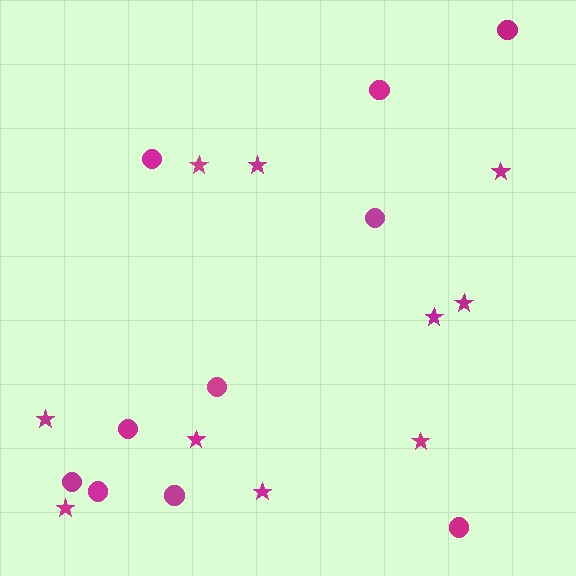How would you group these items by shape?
There are 2 groups: one group of stars (10) and one group of circles (10).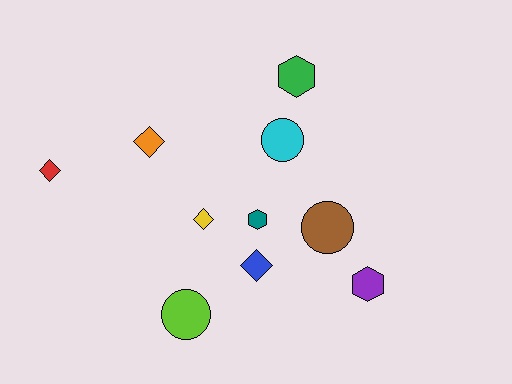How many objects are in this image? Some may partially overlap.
There are 10 objects.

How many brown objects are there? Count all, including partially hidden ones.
There is 1 brown object.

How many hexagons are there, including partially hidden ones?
There are 3 hexagons.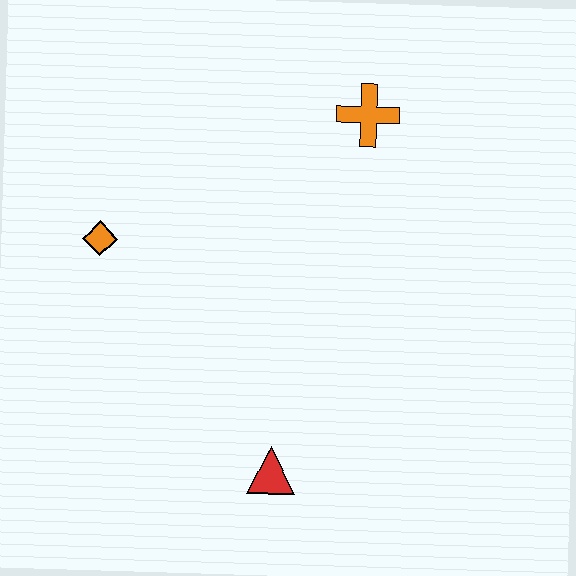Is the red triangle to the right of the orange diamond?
Yes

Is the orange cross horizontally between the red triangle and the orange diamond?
No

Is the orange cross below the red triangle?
No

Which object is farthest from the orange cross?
The red triangle is farthest from the orange cross.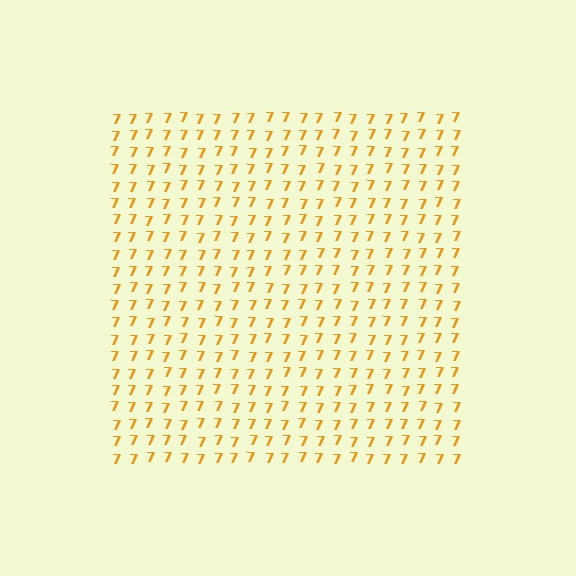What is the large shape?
The large shape is a square.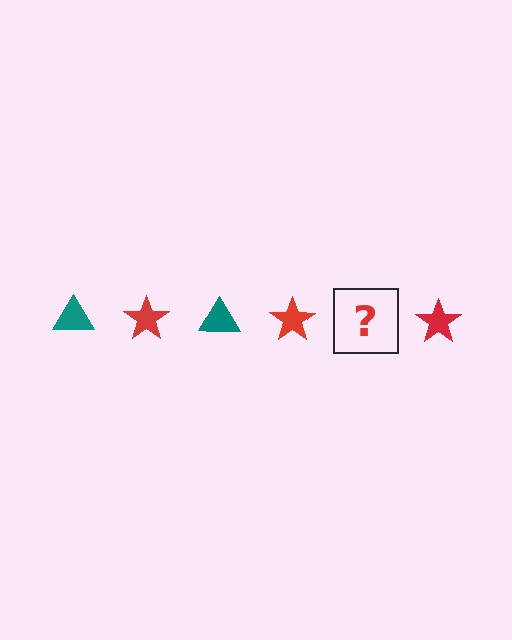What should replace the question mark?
The question mark should be replaced with a teal triangle.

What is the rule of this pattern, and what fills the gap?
The rule is that the pattern alternates between teal triangle and red star. The gap should be filled with a teal triangle.